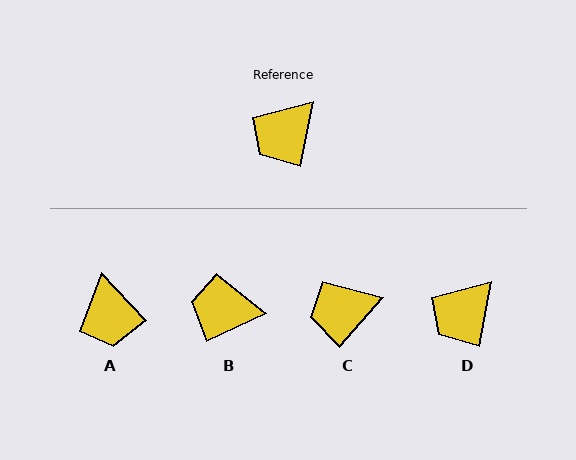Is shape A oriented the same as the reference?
No, it is off by about 54 degrees.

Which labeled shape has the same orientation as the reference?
D.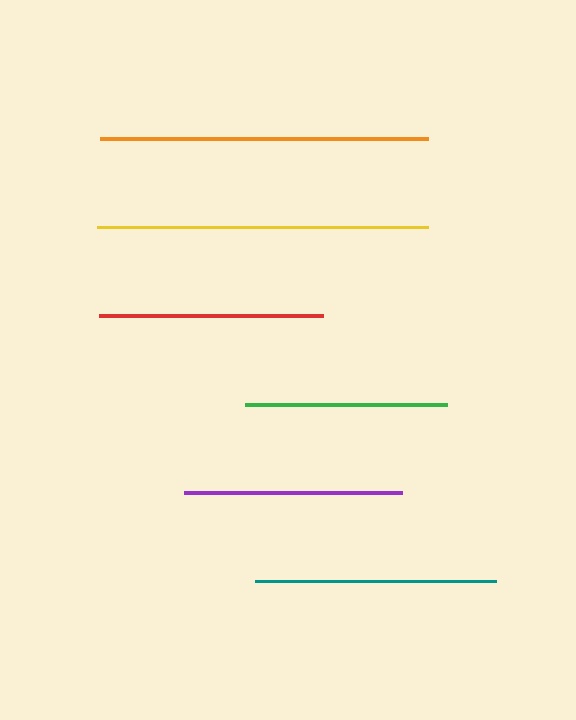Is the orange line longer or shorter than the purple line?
The orange line is longer than the purple line.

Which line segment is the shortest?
The green line is the shortest at approximately 202 pixels.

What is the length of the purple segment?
The purple segment is approximately 218 pixels long.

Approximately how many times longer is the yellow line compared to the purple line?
The yellow line is approximately 1.5 times the length of the purple line.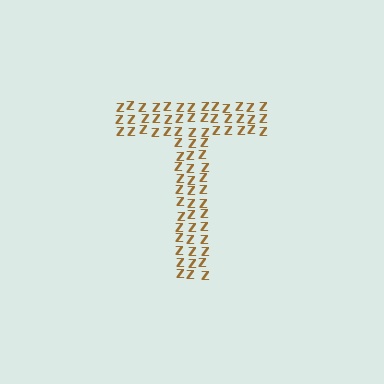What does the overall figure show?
The overall figure shows the letter T.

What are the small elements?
The small elements are letter Z's.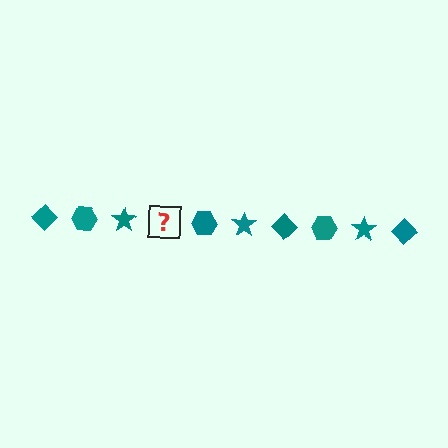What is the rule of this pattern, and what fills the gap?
The rule is that the pattern cycles through diamond, hexagon, star shapes in teal. The gap should be filled with a teal diamond.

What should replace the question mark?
The question mark should be replaced with a teal diamond.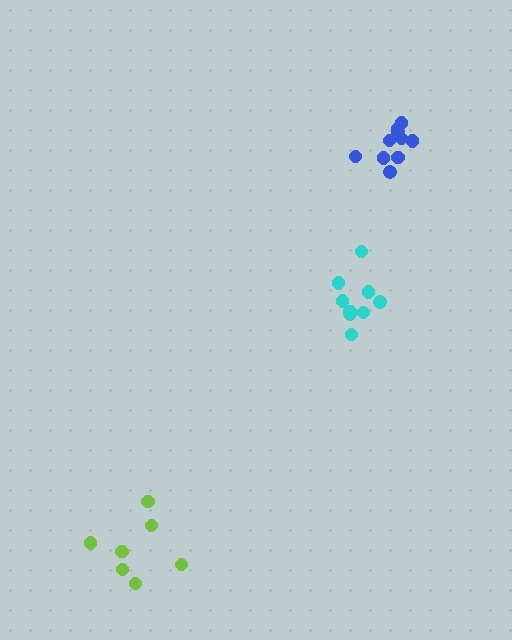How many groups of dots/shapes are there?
There are 3 groups.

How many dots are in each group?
Group 1: 10 dots, Group 2: 9 dots, Group 3: 7 dots (26 total).